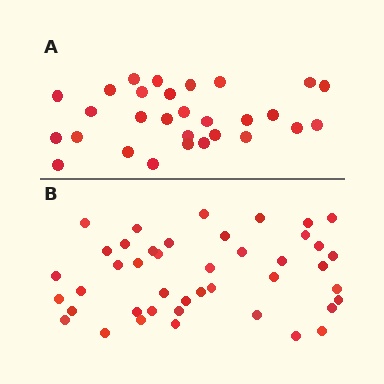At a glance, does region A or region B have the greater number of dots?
Region B (the bottom region) has more dots.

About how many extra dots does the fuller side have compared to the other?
Region B has approximately 15 more dots than region A.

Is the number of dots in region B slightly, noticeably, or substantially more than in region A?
Region B has substantially more. The ratio is roughly 1.5 to 1.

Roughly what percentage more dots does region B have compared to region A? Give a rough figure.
About 50% more.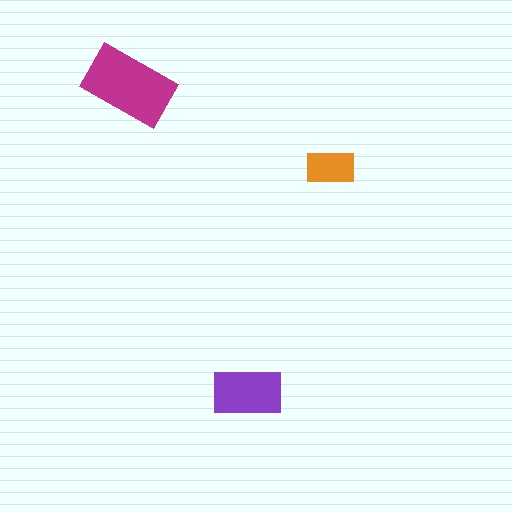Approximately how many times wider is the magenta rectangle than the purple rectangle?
About 1.5 times wider.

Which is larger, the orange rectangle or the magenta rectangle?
The magenta one.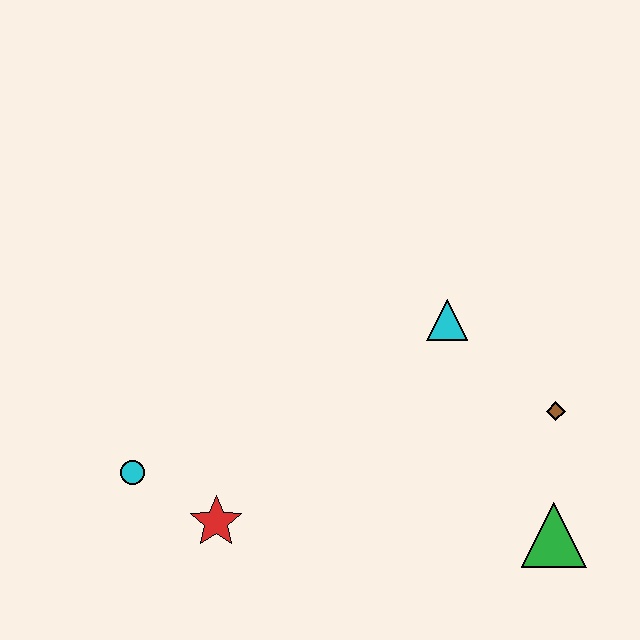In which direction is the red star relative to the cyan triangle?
The red star is to the left of the cyan triangle.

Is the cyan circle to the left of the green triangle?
Yes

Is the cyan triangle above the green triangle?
Yes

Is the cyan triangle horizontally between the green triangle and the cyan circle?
Yes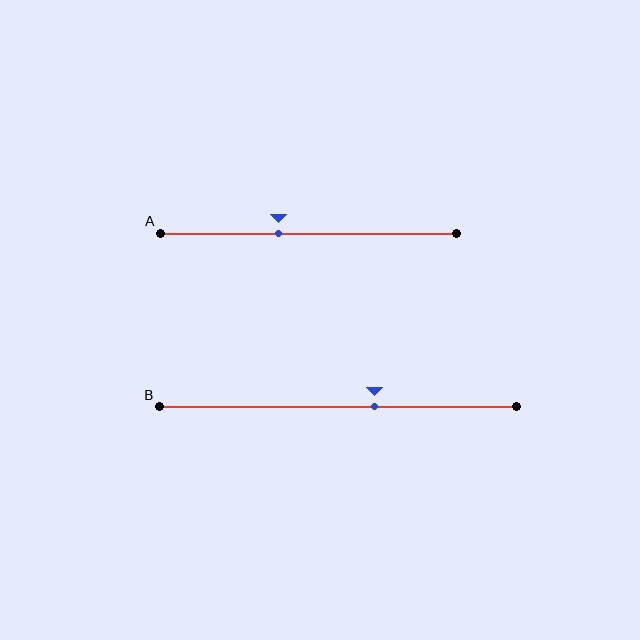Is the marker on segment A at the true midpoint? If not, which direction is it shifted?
No, the marker on segment A is shifted to the left by about 10% of the segment length.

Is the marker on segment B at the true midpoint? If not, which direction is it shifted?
No, the marker on segment B is shifted to the right by about 10% of the segment length.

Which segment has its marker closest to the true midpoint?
Segment A has its marker closest to the true midpoint.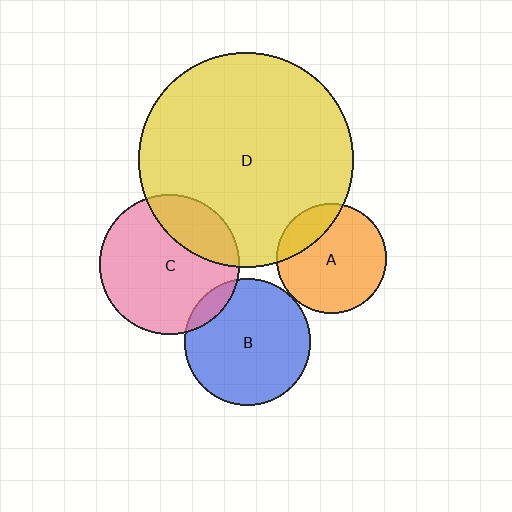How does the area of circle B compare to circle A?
Approximately 1.3 times.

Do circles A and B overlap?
Yes.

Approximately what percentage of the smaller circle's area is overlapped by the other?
Approximately 5%.